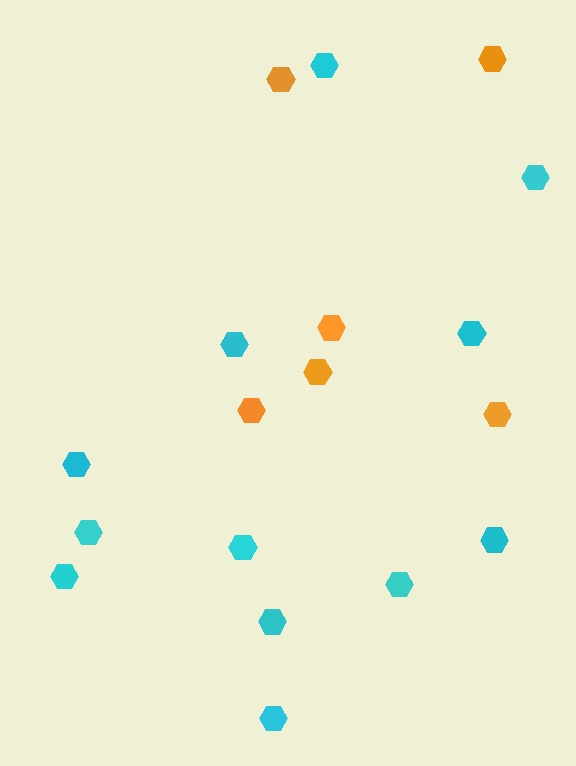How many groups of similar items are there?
There are 2 groups: one group of orange hexagons (6) and one group of cyan hexagons (12).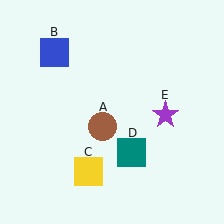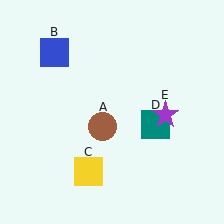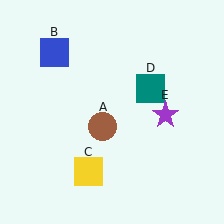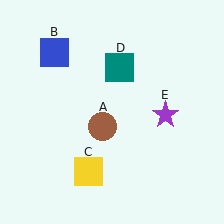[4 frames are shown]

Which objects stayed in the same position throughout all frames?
Brown circle (object A) and blue square (object B) and yellow square (object C) and purple star (object E) remained stationary.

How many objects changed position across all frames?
1 object changed position: teal square (object D).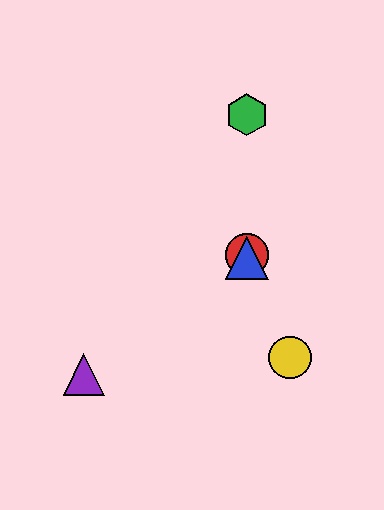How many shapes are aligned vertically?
3 shapes (the red circle, the blue triangle, the green hexagon) are aligned vertically.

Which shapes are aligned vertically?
The red circle, the blue triangle, the green hexagon are aligned vertically.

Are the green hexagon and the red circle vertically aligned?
Yes, both are at x≈247.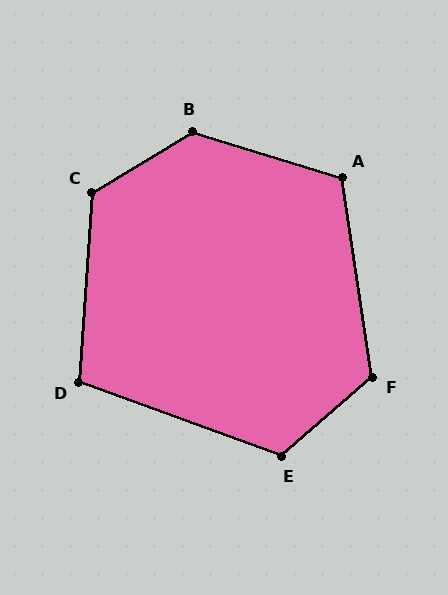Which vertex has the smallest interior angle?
D, at approximately 106 degrees.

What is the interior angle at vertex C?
Approximately 125 degrees (obtuse).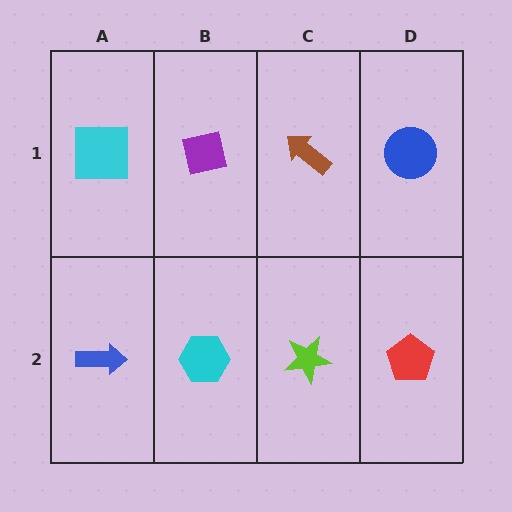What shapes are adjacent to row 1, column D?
A red pentagon (row 2, column D), a brown arrow (row 1, column C).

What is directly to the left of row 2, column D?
A lime star.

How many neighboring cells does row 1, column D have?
2.